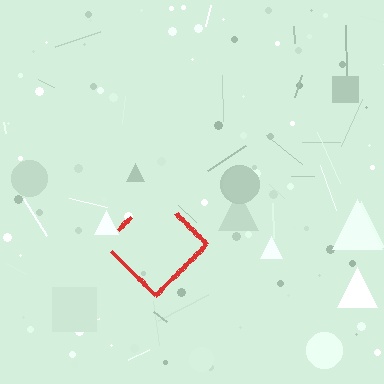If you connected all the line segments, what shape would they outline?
They would outline a diamond.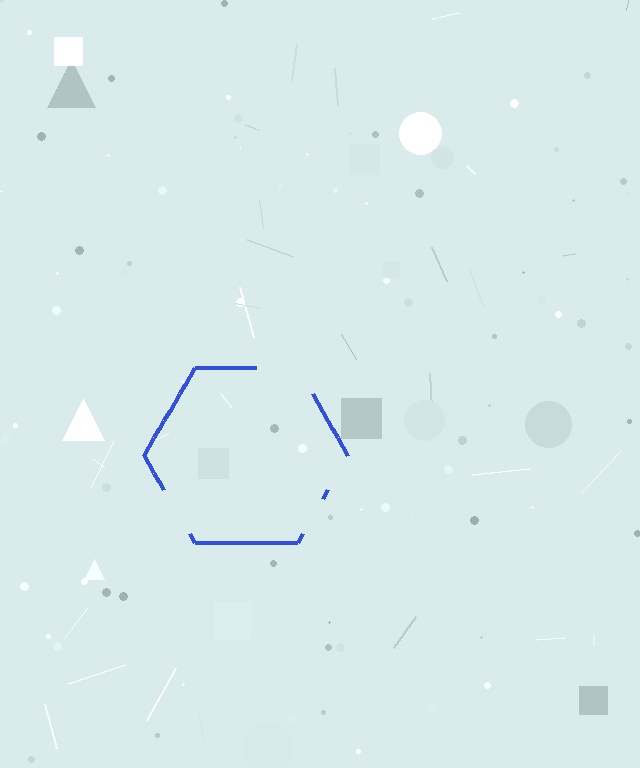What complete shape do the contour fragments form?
The contour fragments form a hexagon.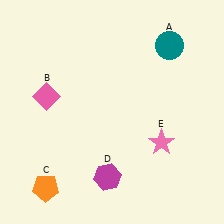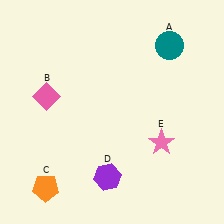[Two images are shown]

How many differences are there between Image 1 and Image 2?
There is 1 difference between the two images.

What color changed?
The hexagon (D) changed from magenta in Image 1 to purple in Image 2.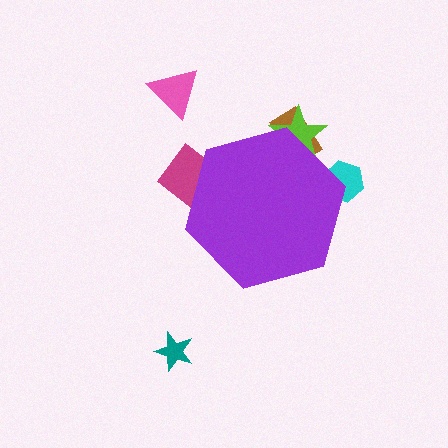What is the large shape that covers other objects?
A purple hexagon.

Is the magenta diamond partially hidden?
Yes, the magenta diamond is partially hidden behind the purple hexagon.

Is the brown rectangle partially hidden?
Yes, the brown rectangle is partially hidden behind the purple hexagon.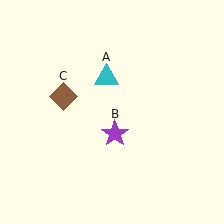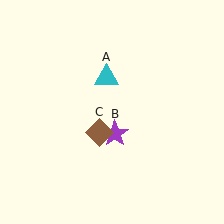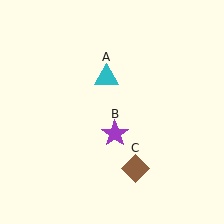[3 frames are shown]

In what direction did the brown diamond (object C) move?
The brown diamond (object C) moved down and to the right.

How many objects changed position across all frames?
1 object changed position: brown diamond (object C).